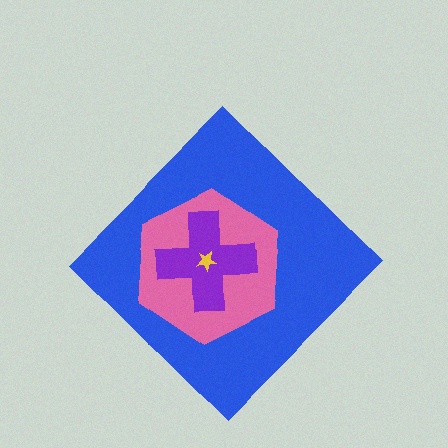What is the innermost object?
The yellow star.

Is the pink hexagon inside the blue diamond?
Yes.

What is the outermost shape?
The blue diamond.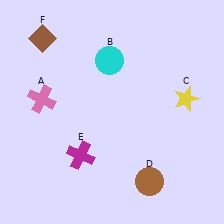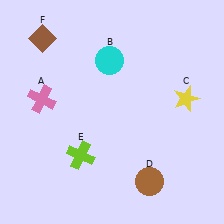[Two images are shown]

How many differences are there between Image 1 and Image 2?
There is 1 difference between the two images.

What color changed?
The cross (E) changed from magenta in Image 1 to lime in Image 2.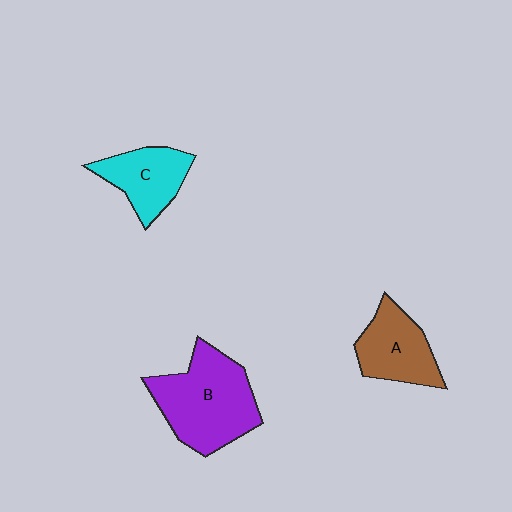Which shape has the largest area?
Shape B (purple).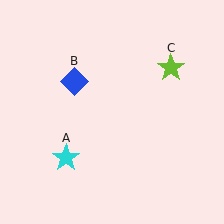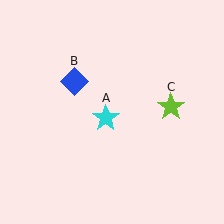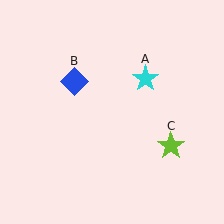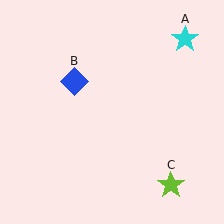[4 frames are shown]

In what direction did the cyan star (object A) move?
The cyan star (object A) moved up and to the right.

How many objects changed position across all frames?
2 objects changed position: cyan star (object A), lime star (object C).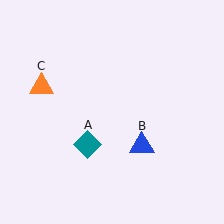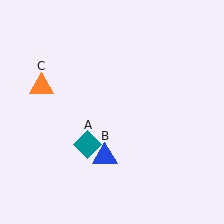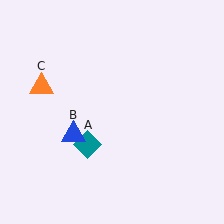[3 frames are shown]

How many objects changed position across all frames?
1 object changed position: blue triangle (object B).